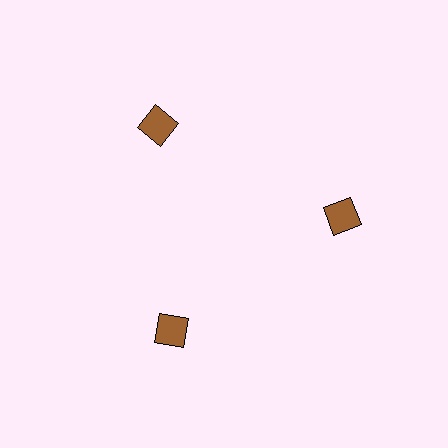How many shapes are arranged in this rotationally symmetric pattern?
There are 3 shapes, arranged in 3 groups of 1.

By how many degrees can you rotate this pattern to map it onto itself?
The pattern maps onto itself every 120 degrees of rotation.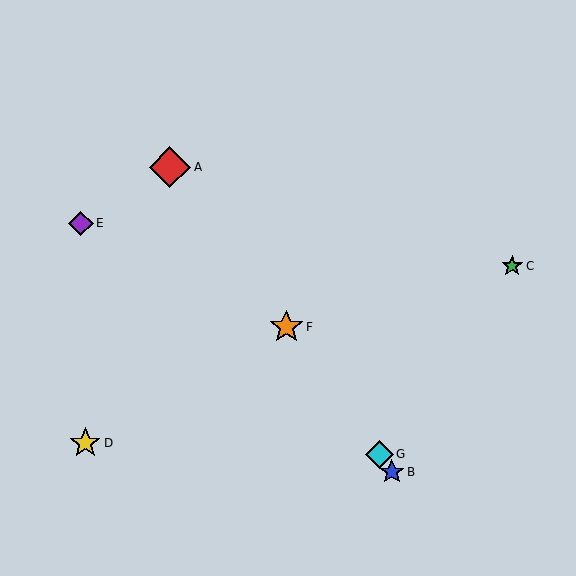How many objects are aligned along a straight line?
4 objects (A, B, F, G) are aligned along a straight line.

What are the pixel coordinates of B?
Object B is at (392, 472).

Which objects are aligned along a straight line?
Objects A, B, F, G are aligned along a straight line.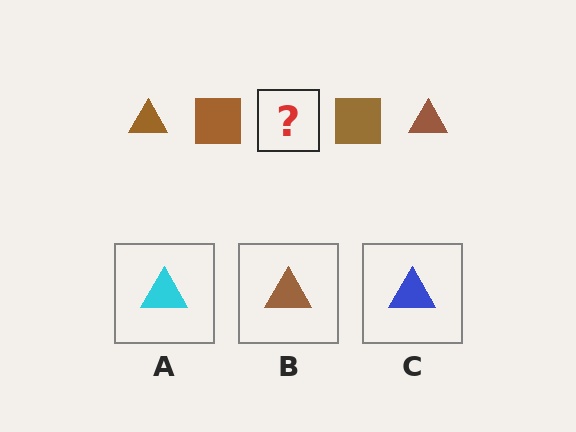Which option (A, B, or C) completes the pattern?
B.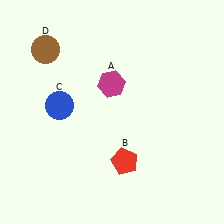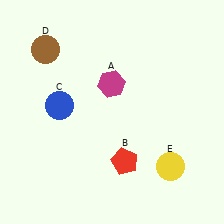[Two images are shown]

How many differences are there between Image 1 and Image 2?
There is 1 difference between the two images.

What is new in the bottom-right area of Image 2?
A yellow circle (E) was added in the bottom-right area of Image 2.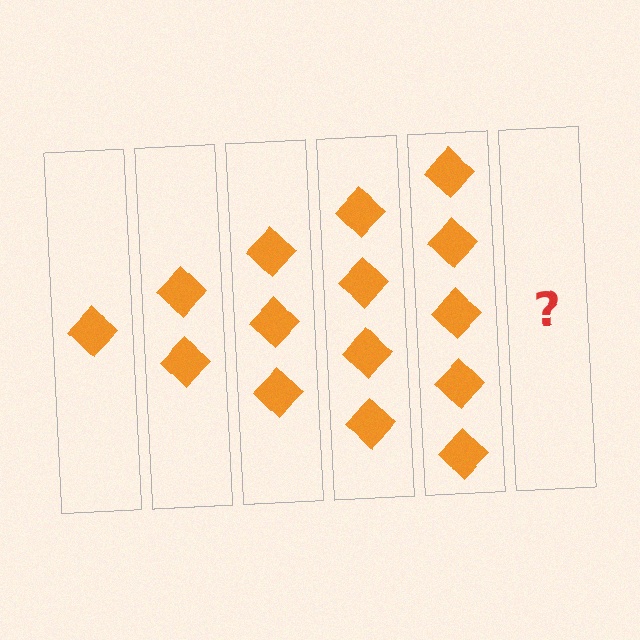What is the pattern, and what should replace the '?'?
The pattern is that each step adds one more diamond. The '?' should be 6 diamonds.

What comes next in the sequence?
The next element should be 6 diamonds.